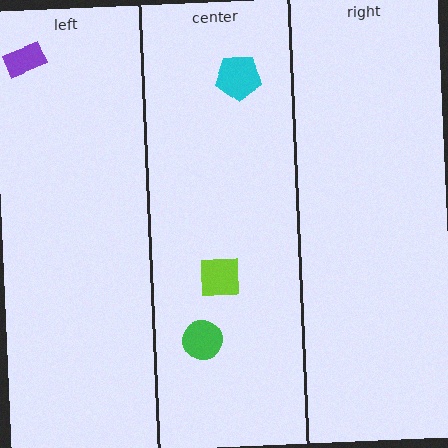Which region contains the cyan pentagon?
The center region.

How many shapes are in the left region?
1.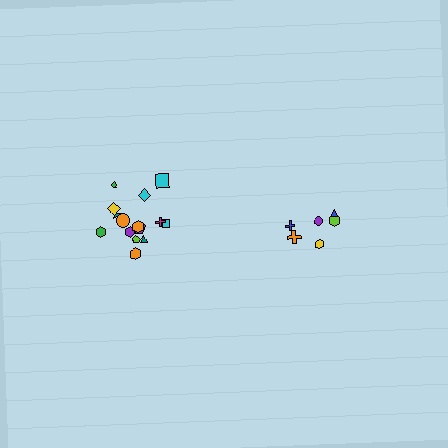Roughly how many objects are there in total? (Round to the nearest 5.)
Roughly 20 objects in total.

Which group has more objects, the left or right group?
The left group.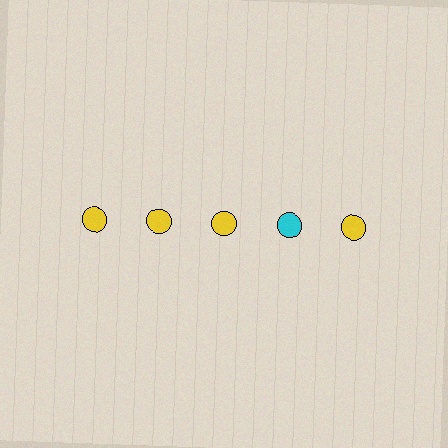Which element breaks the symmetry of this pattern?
The cyan circle in the top row, second from right column breaks the symmetry. All other shapes are yellow circles.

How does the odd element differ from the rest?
It has a different color: cyan instead of yellow.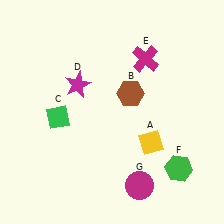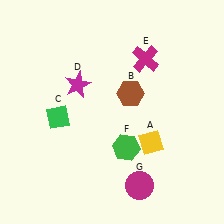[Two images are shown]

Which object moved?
The green hexagon (F) moved left.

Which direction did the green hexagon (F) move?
The green hexagon (F) moved left.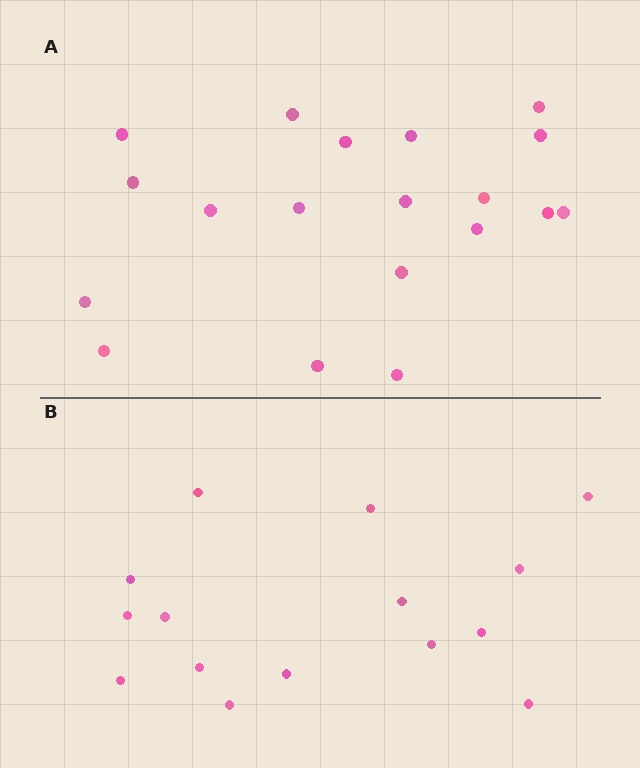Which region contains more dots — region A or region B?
Region A (the top region) has more dots.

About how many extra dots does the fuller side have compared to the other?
Region A has about 4 more dots than region B.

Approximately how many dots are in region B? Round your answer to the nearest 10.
About 20 dots. (The exact count is 15, which rounds to 20.)